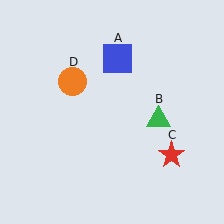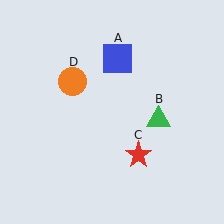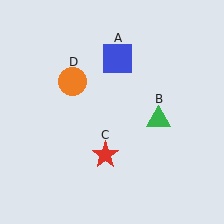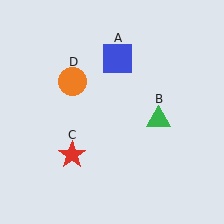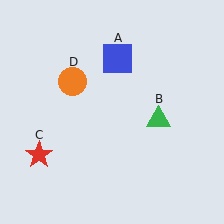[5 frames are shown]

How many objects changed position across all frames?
1 object changed position: red star (object C).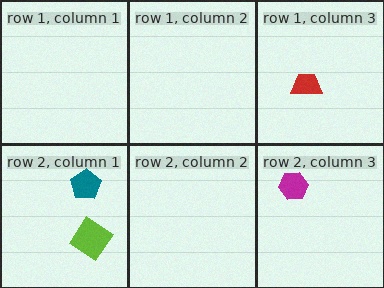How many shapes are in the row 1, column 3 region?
1.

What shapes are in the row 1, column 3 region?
The red trapezoid.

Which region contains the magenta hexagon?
The row 2, column 3 region.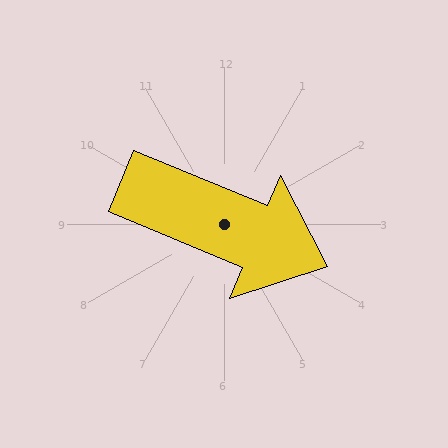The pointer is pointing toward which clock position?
Roughly 4 o'clock.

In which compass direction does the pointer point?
Southeast.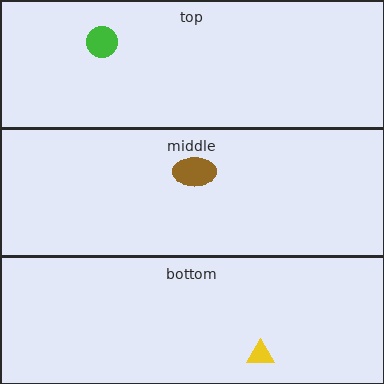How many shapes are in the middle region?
1.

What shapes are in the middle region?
The brown ellipse.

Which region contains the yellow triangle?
The bottom region.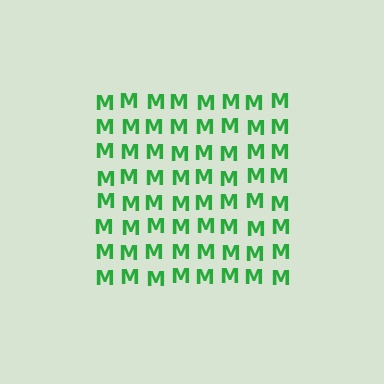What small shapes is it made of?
It is made of small letter M's.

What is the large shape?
The large shape is a square.